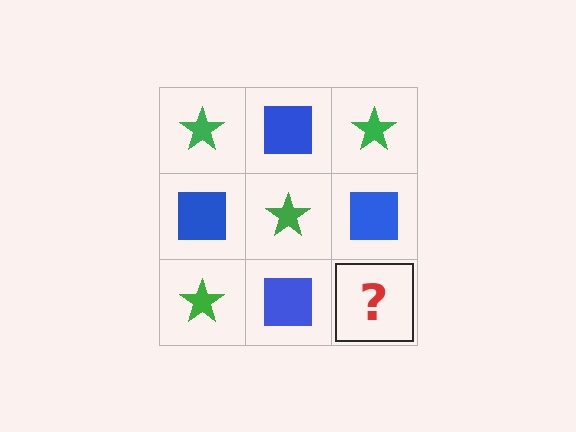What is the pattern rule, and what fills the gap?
The rule is that it alternates green star and blue square in a checkerboard pattern. The gap should be filled with a green star.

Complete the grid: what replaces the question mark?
The question mark should be replaced with a green star.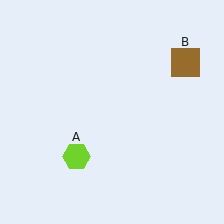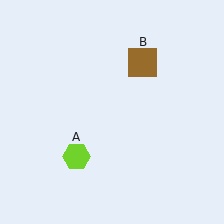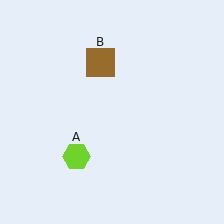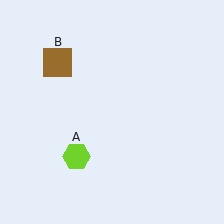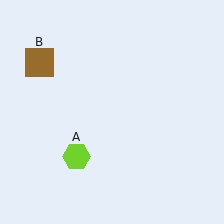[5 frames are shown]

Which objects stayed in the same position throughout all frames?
Lime hexagon (object A) remained stationary.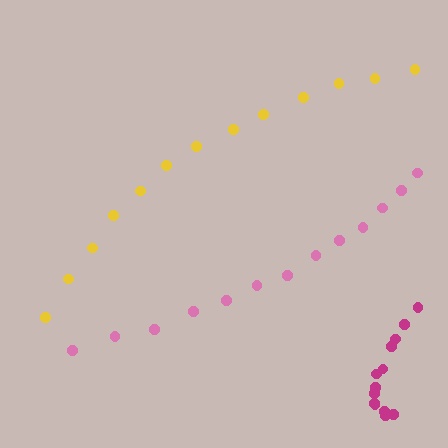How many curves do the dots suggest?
There are 3 distinct paths.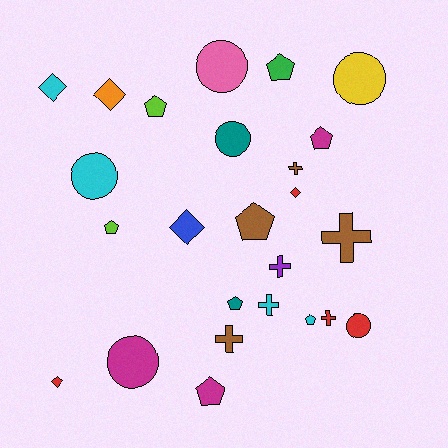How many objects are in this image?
There are 25 objects.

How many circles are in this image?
There are 6 circles.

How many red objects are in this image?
There are 4 red objects.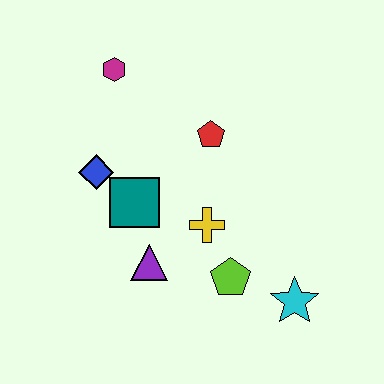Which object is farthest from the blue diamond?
The cyan star is farthest from the blue diamond.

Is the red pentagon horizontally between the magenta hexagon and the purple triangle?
No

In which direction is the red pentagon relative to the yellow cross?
The red pentagon is above the yellow cross.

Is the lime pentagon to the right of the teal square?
Yes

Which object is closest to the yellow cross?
The lime pentagon is closest to the yellow cross.